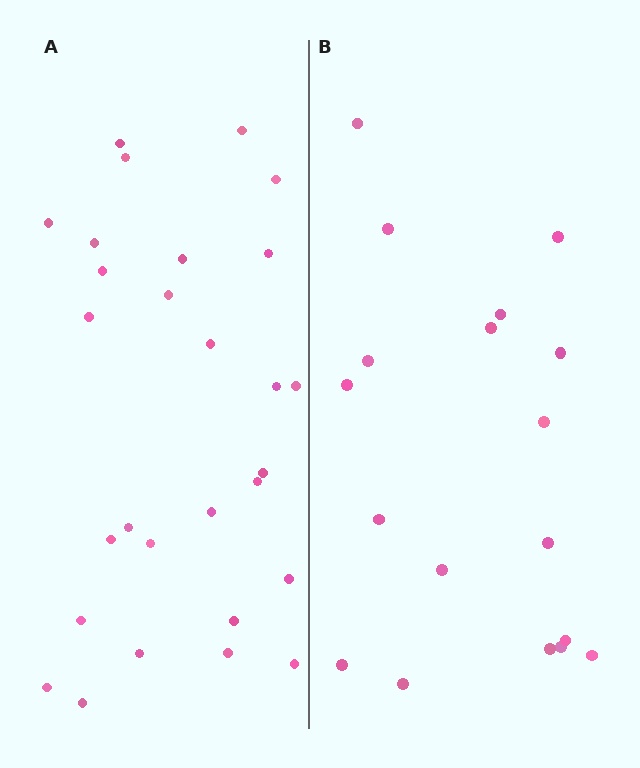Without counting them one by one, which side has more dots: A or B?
Region A (the left region) has more dots.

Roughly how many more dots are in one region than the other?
Region A has roughly 10 or so more dots than region B.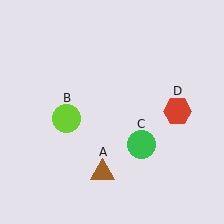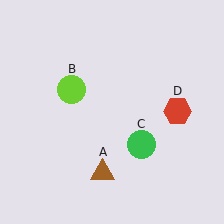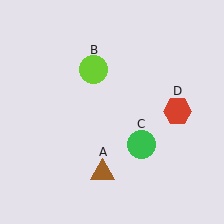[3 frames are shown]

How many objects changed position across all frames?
1 object changed position: lime circle (object B).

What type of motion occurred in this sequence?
The lime circle (object B) rotated clockwise around the center of the scene.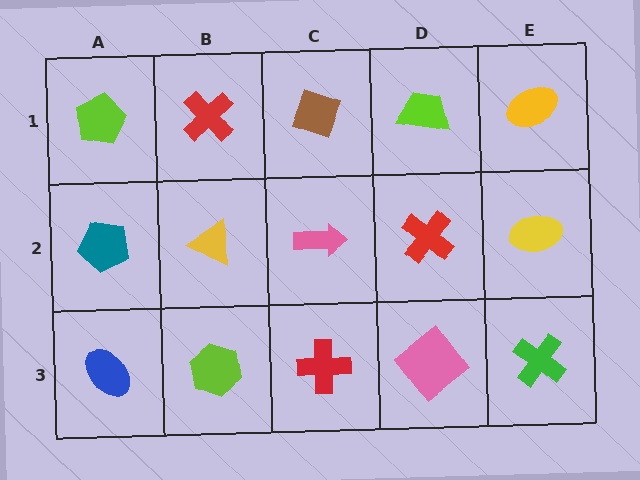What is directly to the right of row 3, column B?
A red cross.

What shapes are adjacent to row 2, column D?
A lime trapezoid (row 1, column D), a pink diamond (row 3, column D), a pink arrow (row 2, column C), a yellow ellipse (row 2, column E).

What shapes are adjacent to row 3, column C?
A pink arrow (row 2, column C), a lime hexagon (row 3, column B), a pink diamond (row 3, column D).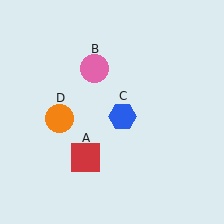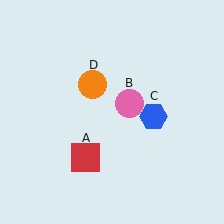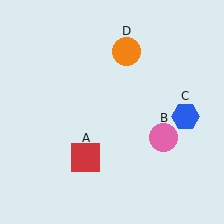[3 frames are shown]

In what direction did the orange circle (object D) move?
The orange circle (object D) moved up and to the right.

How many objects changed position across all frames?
3 objects changed position: pink circle (object B), blue hexagon (object C), orange circle (object D).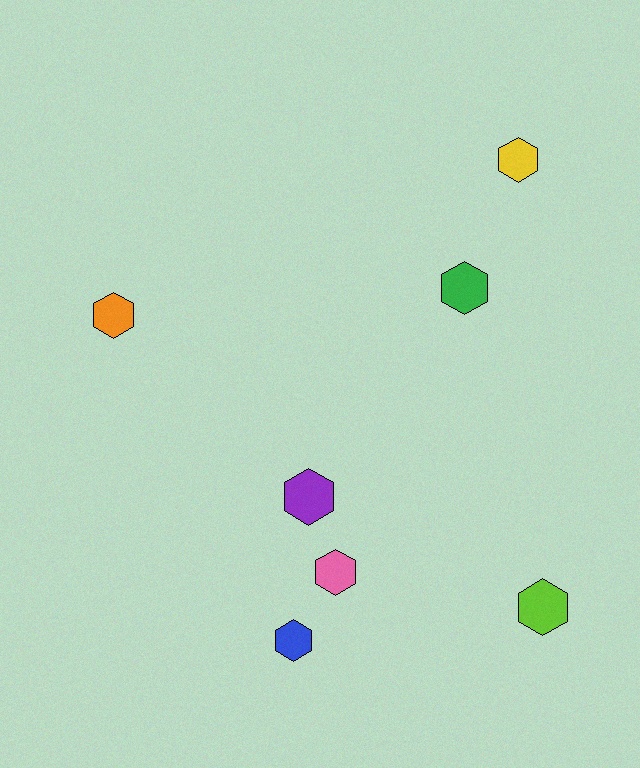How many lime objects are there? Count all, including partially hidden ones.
There is 1 lime object.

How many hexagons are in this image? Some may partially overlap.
There are 7 hexagons.